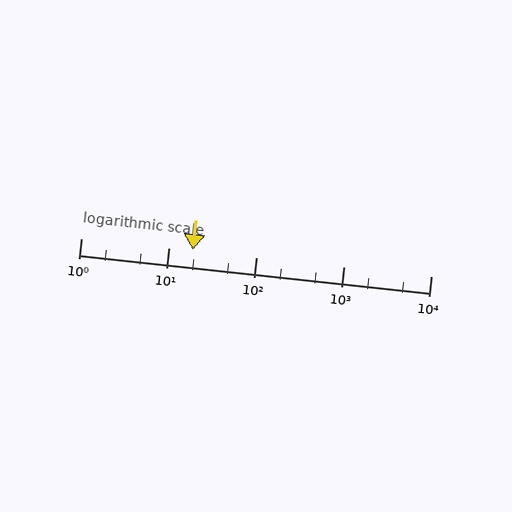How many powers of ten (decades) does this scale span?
The scale spans 4 decades, from 1 to 10000.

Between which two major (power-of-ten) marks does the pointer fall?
The pointer is between 10 and 100.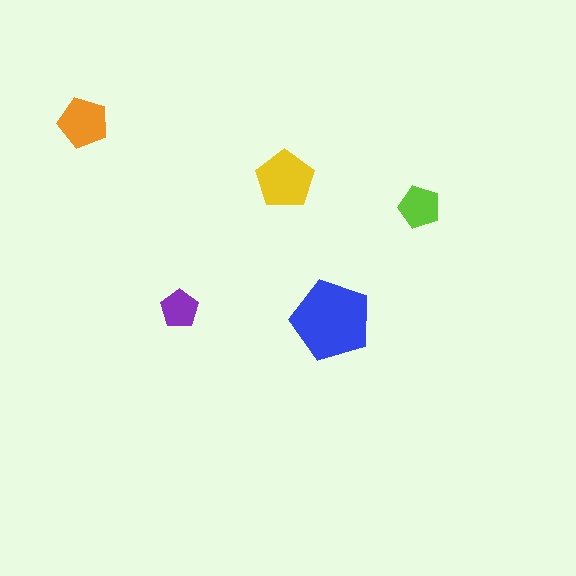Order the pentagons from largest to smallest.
the blue one, the yellow one, the orange one, the lime one, the purple one.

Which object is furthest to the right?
The lime pentagon is rightmost.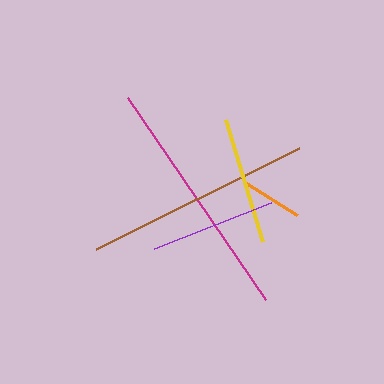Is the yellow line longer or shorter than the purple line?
The yellow line is longer than the purple line.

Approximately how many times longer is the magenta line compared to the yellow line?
The magenta line is approximately 1.9 times the length of the yellow line.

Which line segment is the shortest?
The orange line is the shortest at approximately 60 pixels.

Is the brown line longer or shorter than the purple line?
The brown line is longer than the purple line.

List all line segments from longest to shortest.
From longest to shortest: magenta, brown, yellow, purple, orange.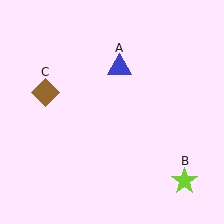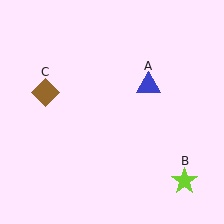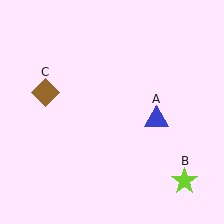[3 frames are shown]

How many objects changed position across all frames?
1 object changed position: blue triangle (object A).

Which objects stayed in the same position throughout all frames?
Lime star (object B) and brown diamond (object C) remained stationary.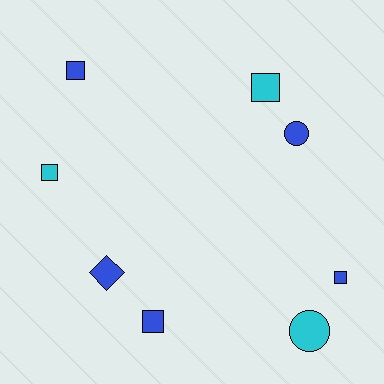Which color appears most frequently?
Blue, with 5 objects.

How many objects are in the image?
There are 8 objects.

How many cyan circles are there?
There is 1 cyan circle.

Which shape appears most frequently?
Square, with 5 objects.